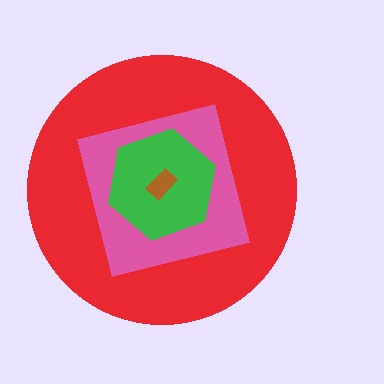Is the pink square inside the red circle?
Yes.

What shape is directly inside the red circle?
The pink square.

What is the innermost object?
The brown rectangle.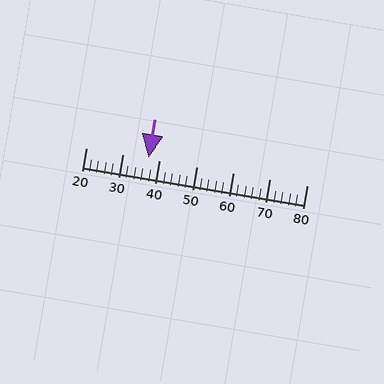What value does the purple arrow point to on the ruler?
The purple arrow points to approximately 37.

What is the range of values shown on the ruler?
The ruler shows values from 20 to 80.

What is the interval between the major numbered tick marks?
The major tick marks are spaced 10 units apart.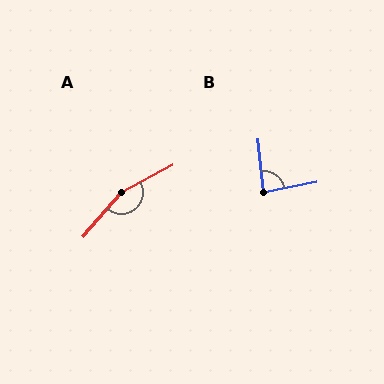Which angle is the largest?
A, at approximately 159 degrees.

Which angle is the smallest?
B, at approximately 84 degrees.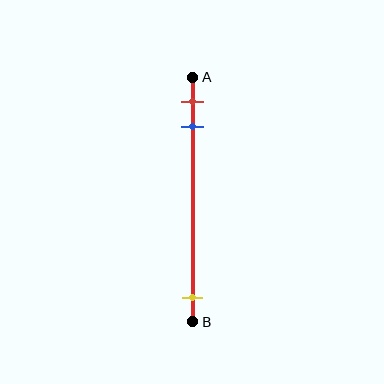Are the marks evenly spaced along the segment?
No, the marks are not evenly spaced.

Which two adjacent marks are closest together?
The red and blue marks are the closest adjacent pair.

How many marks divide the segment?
There are 3 marks dividing the segment.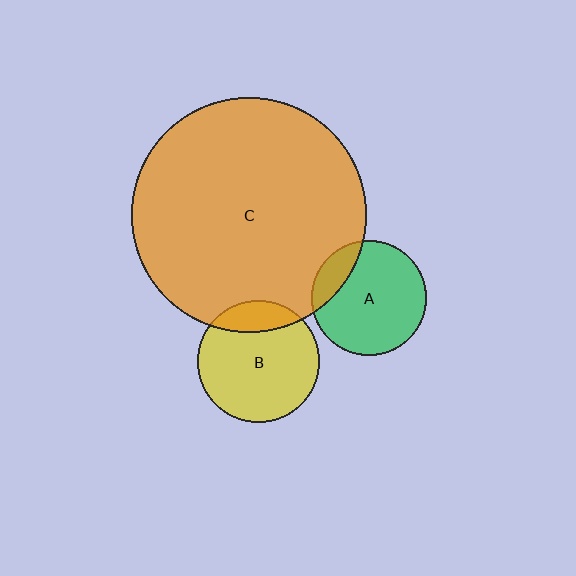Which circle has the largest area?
Circle C (orange).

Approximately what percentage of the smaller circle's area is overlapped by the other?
Approximately 15%.